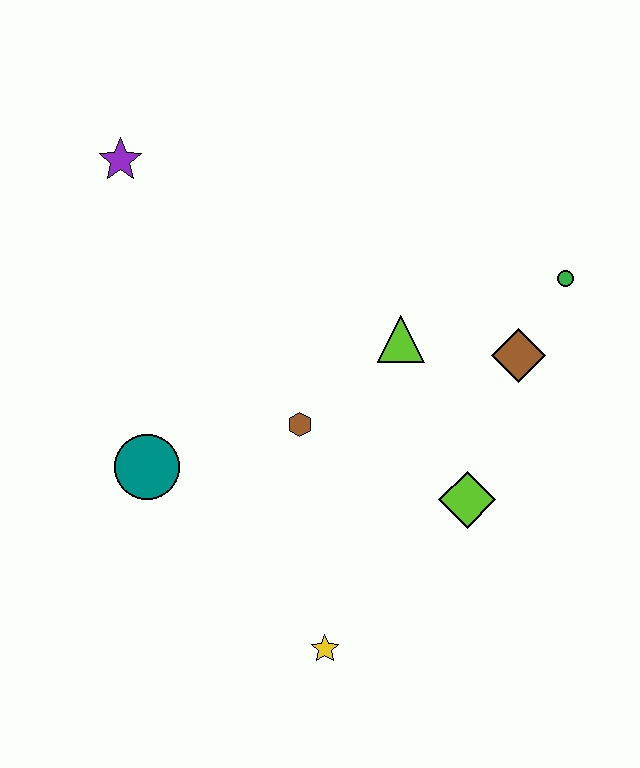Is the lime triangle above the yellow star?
Yes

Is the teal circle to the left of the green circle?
Yes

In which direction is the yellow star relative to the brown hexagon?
The yellow star is below the brown hexagon.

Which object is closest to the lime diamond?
The brown diamond is closest to the lime diamond.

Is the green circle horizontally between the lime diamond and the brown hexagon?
No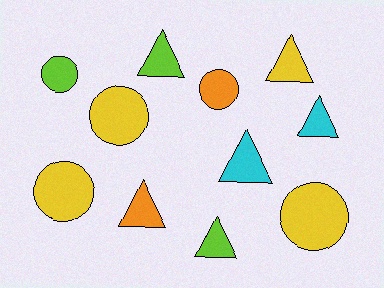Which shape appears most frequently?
Triangle, with 6 objects.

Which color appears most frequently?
Yellow, with 4 objects.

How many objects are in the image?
There are 11 objects.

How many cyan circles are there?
There are no cyan circles.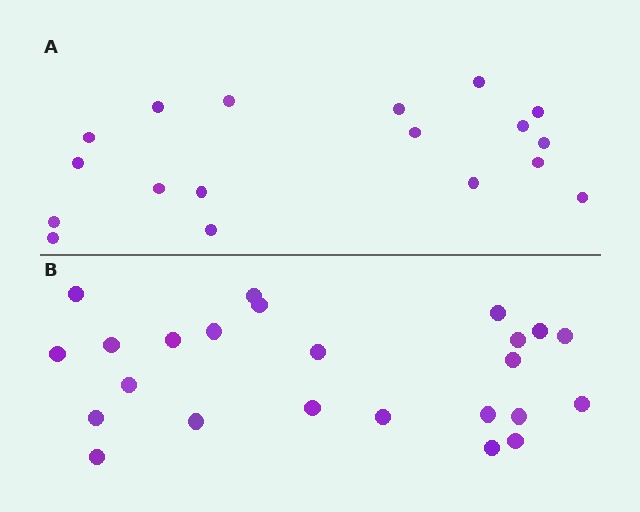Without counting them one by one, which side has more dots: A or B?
Region B (the bottom region) has more dots.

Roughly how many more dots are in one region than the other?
Region B has about 6 more dots than region A.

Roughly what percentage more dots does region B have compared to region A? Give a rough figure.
About 35% more.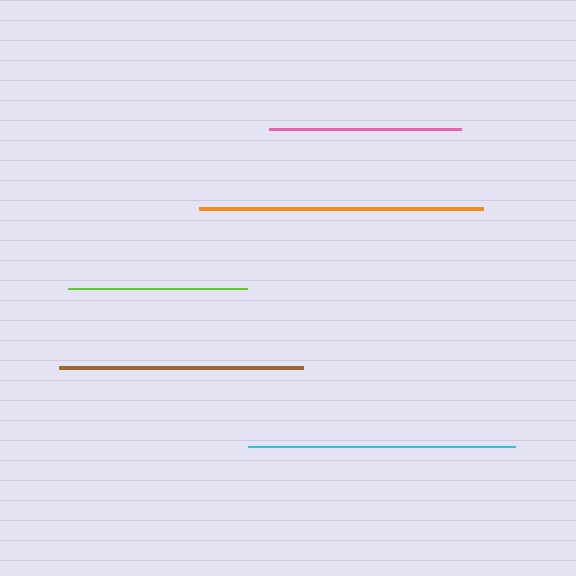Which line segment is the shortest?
The lime line is the shortest at approximately 179 pixels.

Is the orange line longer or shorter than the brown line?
The orange line is longer than the brown line.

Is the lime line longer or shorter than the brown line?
The brown line is longer than the lime line.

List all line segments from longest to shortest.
From longest to shortest: orange, cyan, brown, pink, lime.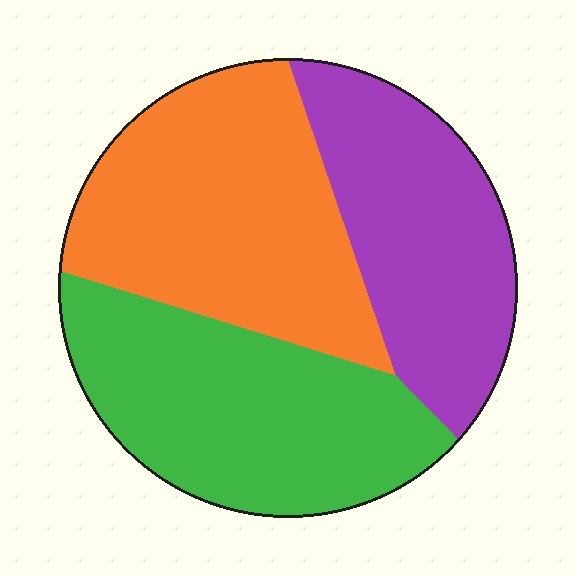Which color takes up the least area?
Purple, at roughly 30%.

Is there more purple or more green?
Green.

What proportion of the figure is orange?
Orange covers 37% of the figure.